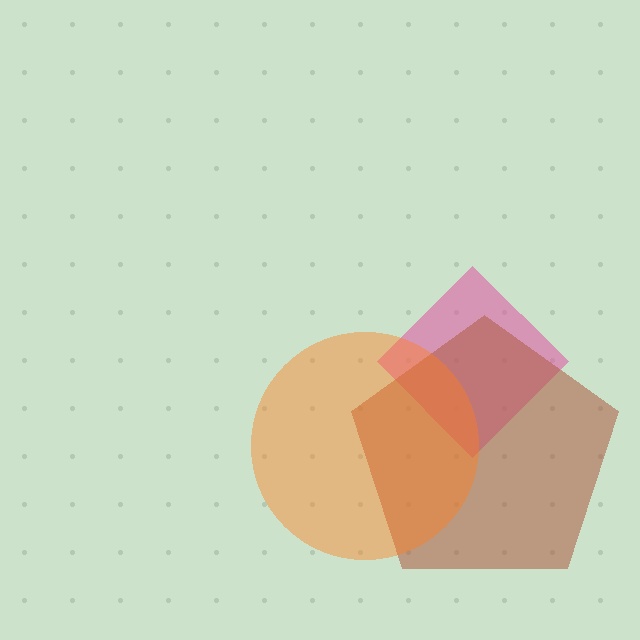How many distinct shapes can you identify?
There are 3 distinct shapes: a pink diamond, a brown pentagon, an orange circle.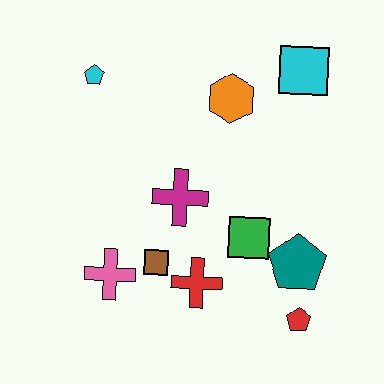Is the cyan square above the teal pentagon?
Yes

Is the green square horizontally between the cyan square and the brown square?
Yes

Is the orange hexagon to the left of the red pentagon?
Yes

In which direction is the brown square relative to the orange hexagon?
The brown square is below the orange hexagon.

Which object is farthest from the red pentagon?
The cyan pentagon is farthest from the red pentagon.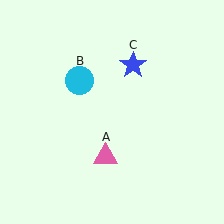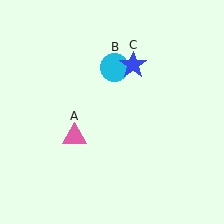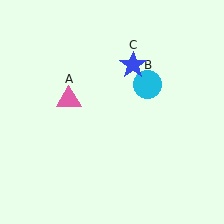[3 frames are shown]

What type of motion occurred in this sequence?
The pink triangle (object A), cyan circle (object B) rotated clockwise around the center of the scene.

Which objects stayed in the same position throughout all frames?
Blue star (object C) remained stationary.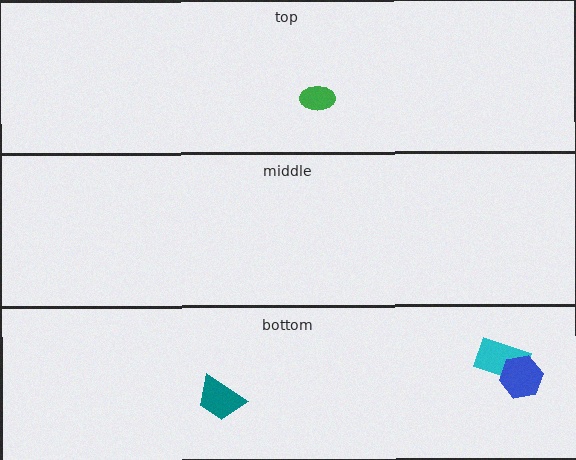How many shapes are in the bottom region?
3.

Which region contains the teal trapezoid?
The bottom region.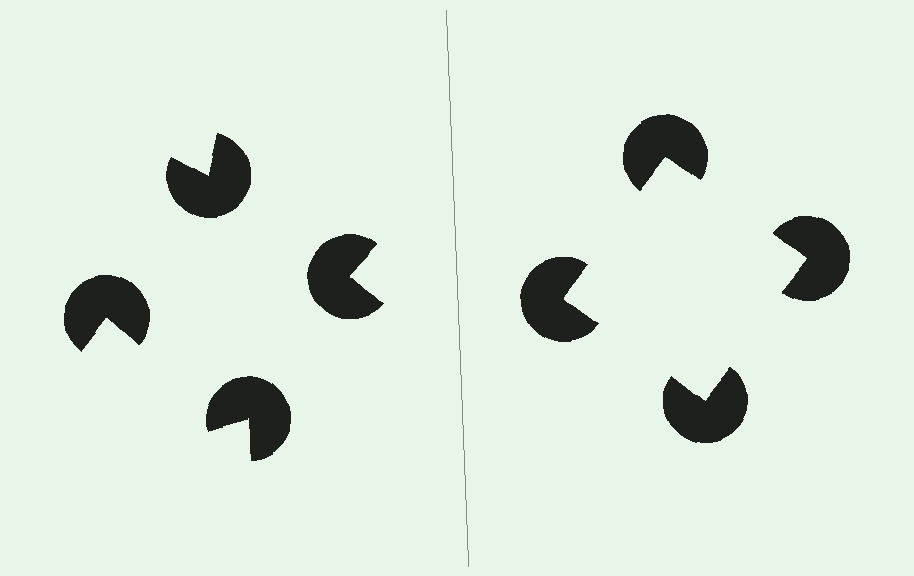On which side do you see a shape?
An illusory square appears on the right side. On the left side the wedge cuts are rotated, so no coherent shape forms.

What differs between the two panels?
The pac-man discs are positioned identically on both sides; only the wedge orientations differ. On the right they align to a square; on the left they are misaligned.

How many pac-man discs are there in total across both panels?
8 — 4 on each side.